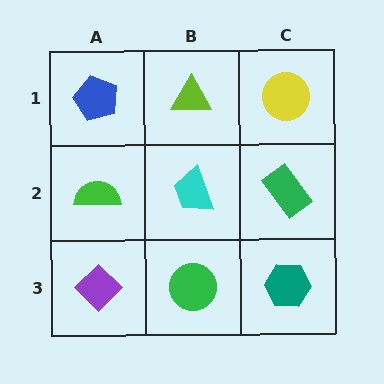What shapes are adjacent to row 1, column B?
A cyan trapezoid (row 2, column B), a blue pentagon (row 1, column A), a yellow circle (row 1, column C).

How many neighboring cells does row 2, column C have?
3.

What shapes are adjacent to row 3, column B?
A cyan trapezoid (row 2, column B), a purple diamond (row 3, column A), a teal hexagon (row 3, column C).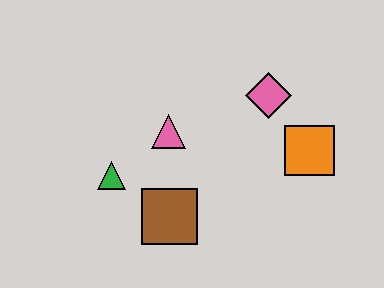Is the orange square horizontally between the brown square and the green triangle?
No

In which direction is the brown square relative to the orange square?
The brown square is to the left of the orange square.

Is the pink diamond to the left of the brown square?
No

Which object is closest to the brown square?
The green triangle is closest to the brown square.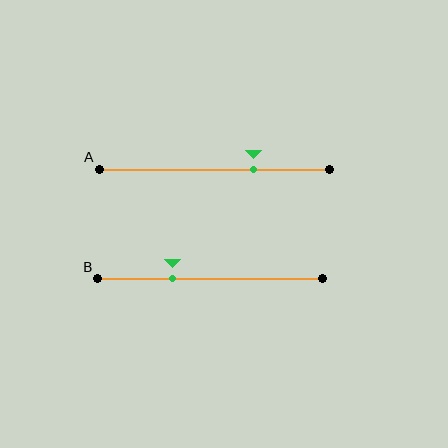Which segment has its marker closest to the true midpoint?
Segment B has its marker closest to the true midpoint.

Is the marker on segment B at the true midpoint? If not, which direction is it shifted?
No, the marker on segment B is shifted to the left by about 17% of the segment length.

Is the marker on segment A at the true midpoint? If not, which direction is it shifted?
No, the marker on segment A is shifted to the right by about 17% of the segment length.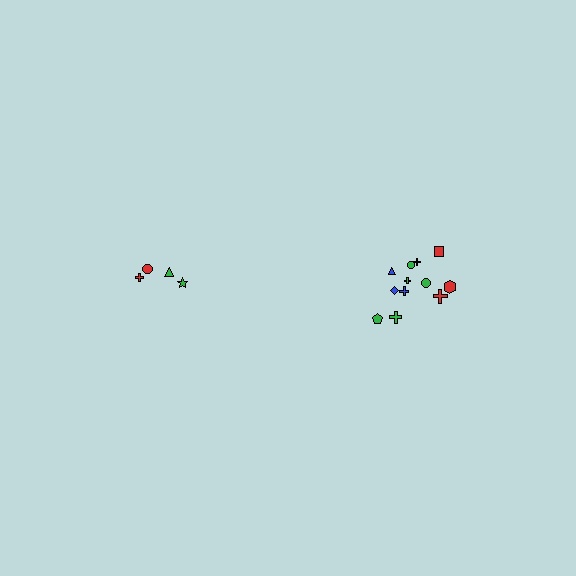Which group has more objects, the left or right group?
The right group.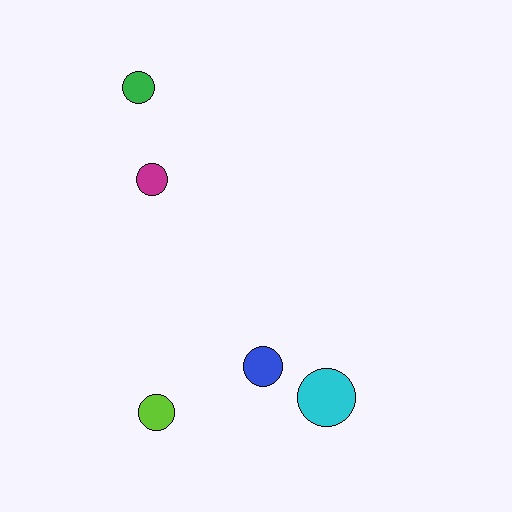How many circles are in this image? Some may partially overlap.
There are 5 circles.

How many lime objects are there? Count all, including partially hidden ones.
There is 1 lime object.